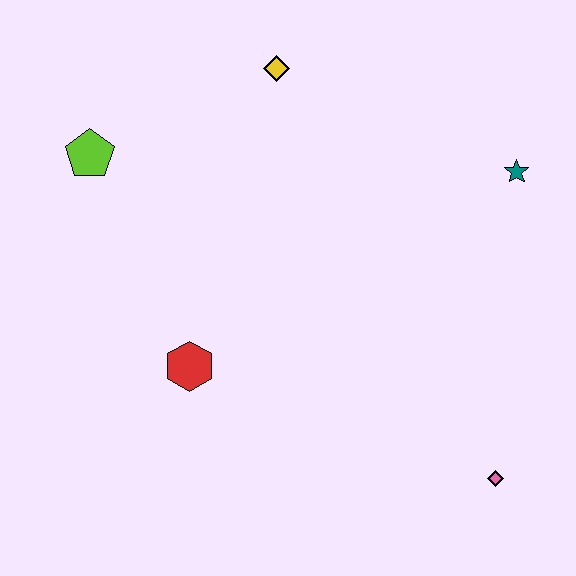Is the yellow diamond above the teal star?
Yes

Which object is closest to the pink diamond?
The teal star is closest to the pink diamond.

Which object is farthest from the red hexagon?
The teal star is farthest from the red hexagon.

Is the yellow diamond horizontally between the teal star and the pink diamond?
No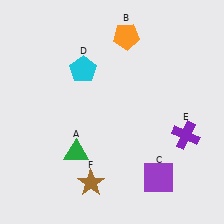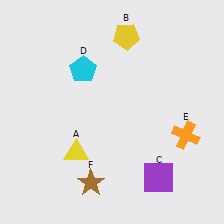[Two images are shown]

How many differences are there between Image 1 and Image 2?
There are 3 differences between the two images.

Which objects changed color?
A changed from green to yellow. B changed from orange to yellow. E changed from purple to orange.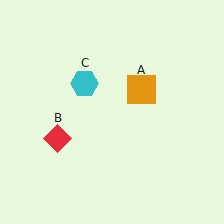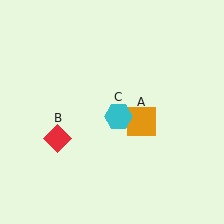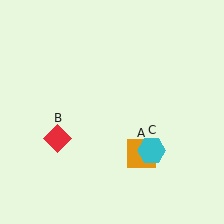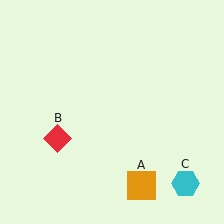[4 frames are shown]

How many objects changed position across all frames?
2 objects changed position: orange square (object A), cyan hexagon (object C).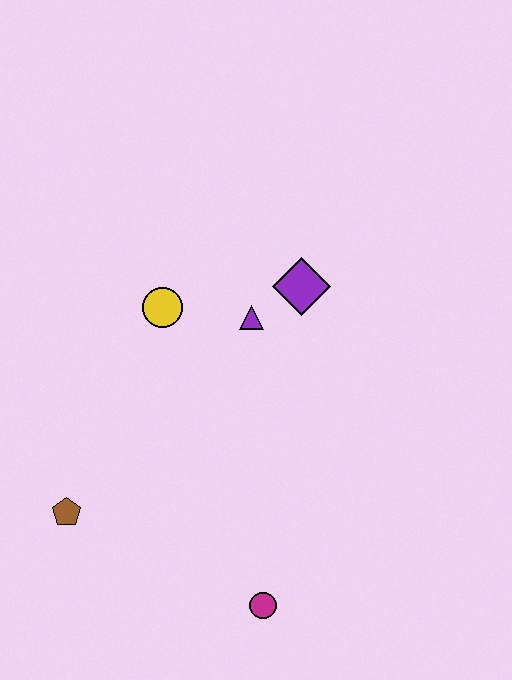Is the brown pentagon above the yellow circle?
No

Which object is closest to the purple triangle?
The purple diamond is closest to the purple triangle.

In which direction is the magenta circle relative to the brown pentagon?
The magenta circle is to the right of the brown pentagon.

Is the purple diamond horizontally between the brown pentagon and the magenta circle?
No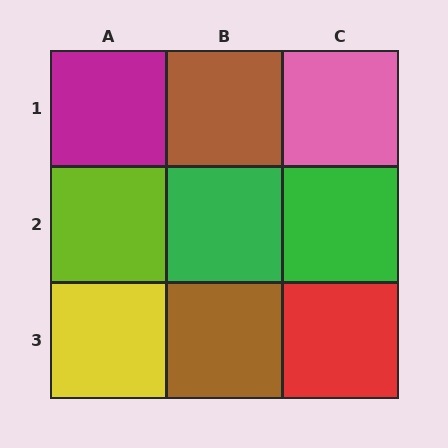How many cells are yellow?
1 cell is yellow.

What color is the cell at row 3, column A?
Yellow.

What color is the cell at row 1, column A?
Magenta.